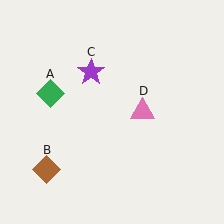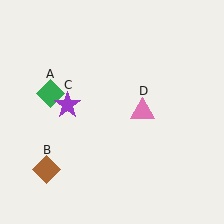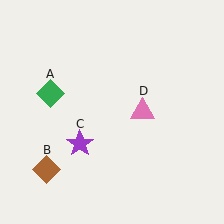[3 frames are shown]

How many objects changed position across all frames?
1 object changed position: purple star (object C).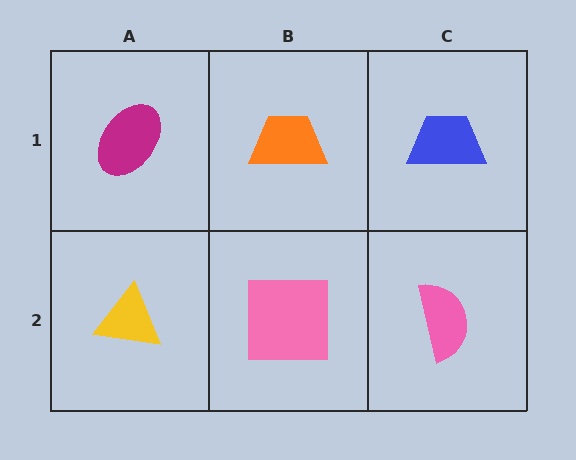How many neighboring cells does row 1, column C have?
2.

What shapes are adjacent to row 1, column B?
A pink square (row 2, column B), a magenta ellipse (row 1, column A), a blue trapezoid (row 1, column C).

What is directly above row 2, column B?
An orange trapezoid.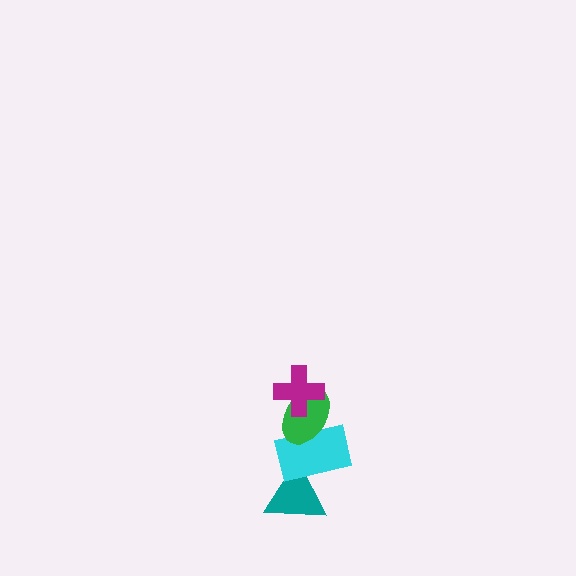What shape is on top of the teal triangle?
The cyan rectangle is on top of the teal triangle.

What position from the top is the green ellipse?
The green ellipse is 2nd from the top.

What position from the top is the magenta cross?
The magenta cross is 1st from the top.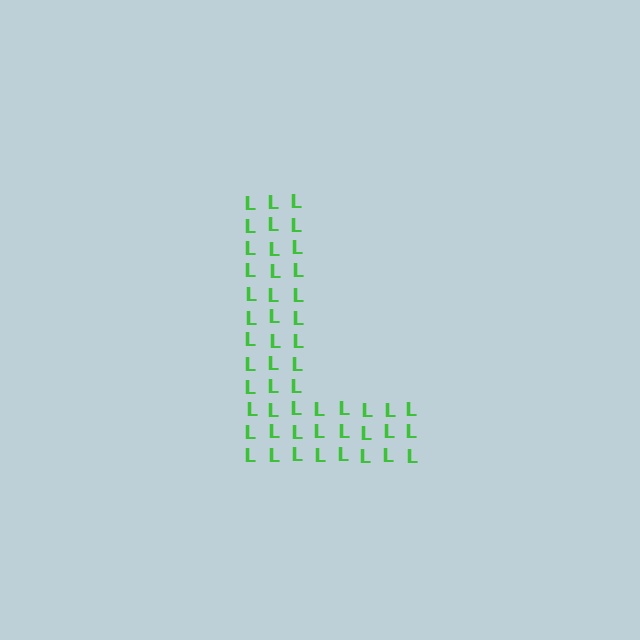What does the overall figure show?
The overall figure shows the letter L.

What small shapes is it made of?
It is made of small letter L's.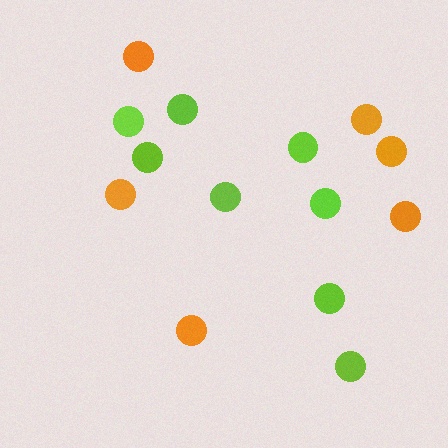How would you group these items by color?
There are 2 groups: one group of orange circles (6) and one group of lime circles (8).